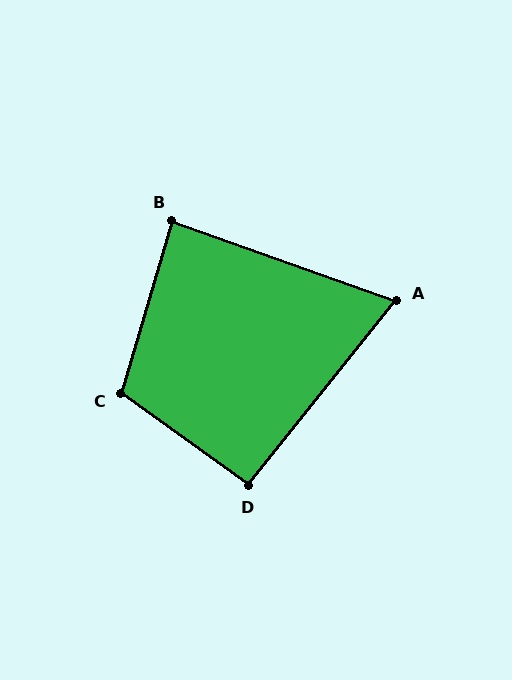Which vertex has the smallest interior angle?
A, at approximately 71 degrees.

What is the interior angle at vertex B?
Approximately 87 degrees (approximately right).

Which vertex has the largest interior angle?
C, at approximately 109 degrees.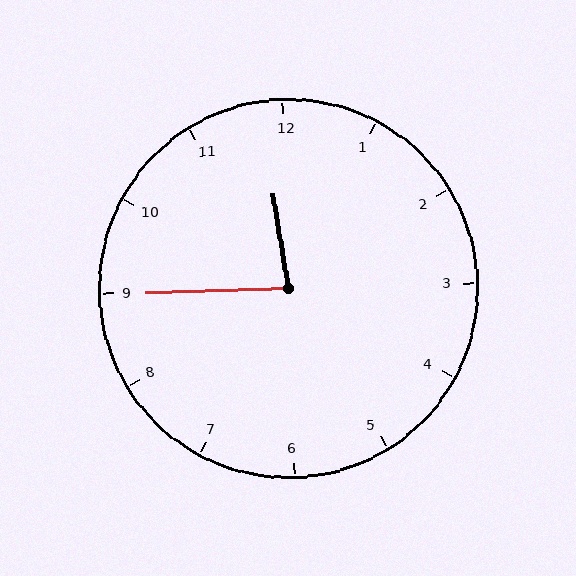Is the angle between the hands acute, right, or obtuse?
It is acute.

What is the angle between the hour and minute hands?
Approximately 82 degrees.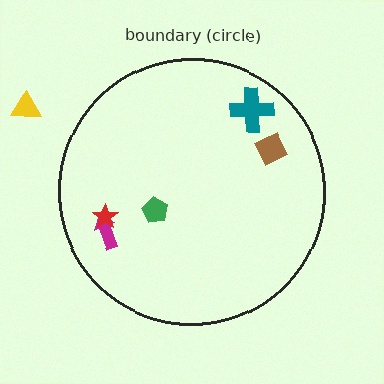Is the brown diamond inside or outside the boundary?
Inside.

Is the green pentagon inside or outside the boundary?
Inside.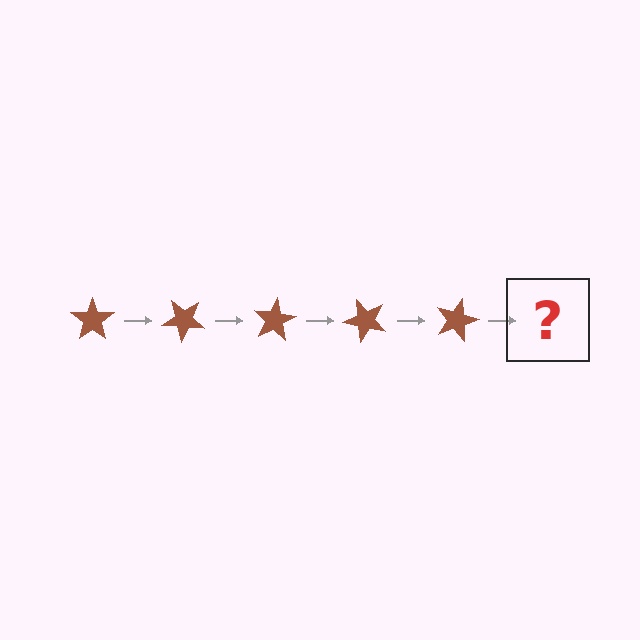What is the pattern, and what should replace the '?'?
The pattern is that the star rotates 40 degrees each step. The '?' should be a brown star rotated 200 degrees.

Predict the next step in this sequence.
The next step is a brown star rotated 200 degrees.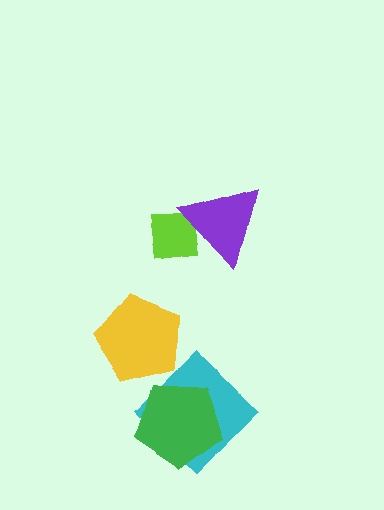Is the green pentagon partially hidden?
No, no other shape covers it.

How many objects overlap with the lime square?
1 object overlaps with the lime square.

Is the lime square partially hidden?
Yes, it is partially covered by another shape.